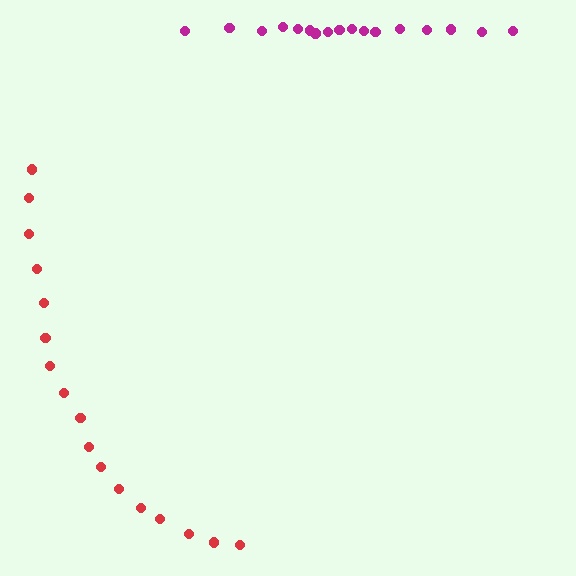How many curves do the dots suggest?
There are 2 distinct paths.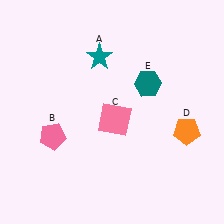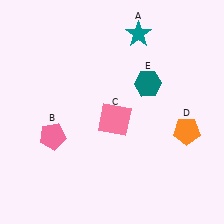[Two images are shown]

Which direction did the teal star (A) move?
The teal star (A) moved right.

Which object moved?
The teal star (A) moved right.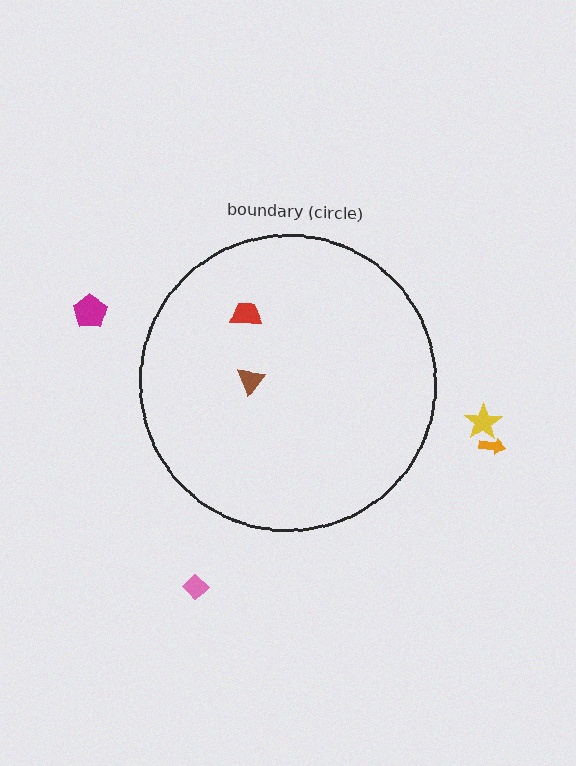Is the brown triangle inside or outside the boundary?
Inside.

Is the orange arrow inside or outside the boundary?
Outside.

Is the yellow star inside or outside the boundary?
Outside.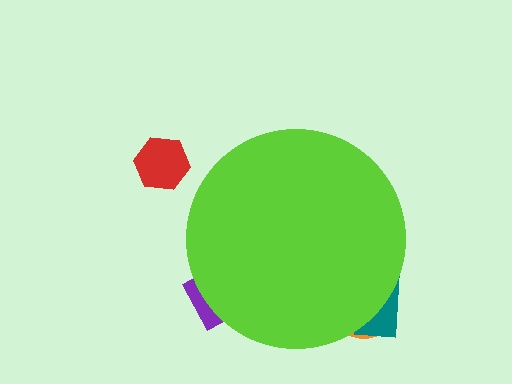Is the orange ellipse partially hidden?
Yes, the orange ellipse is partially hidden behind the lime circle.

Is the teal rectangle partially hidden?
Yes, the teal rectangle is partially hidden behind the lime circle.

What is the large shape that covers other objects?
A lime circle.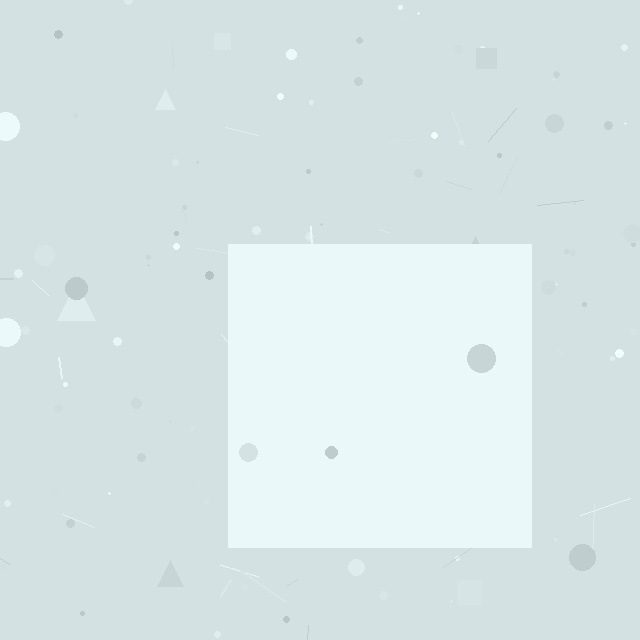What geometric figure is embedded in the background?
A square is embedded in the background.